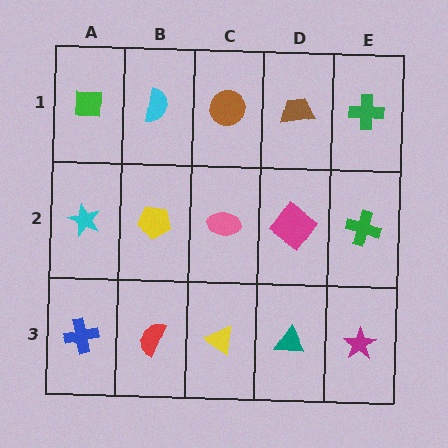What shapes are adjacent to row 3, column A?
A cyan star (row 2, column A), a red semicircle (row 3, column B).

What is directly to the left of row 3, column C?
A red semicircle.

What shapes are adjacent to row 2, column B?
A cyan semicircle (row 1, column B), a red semicircle (row 3, column B), a cyan star (row 2, column A), a pink ellipse (row 2, column C).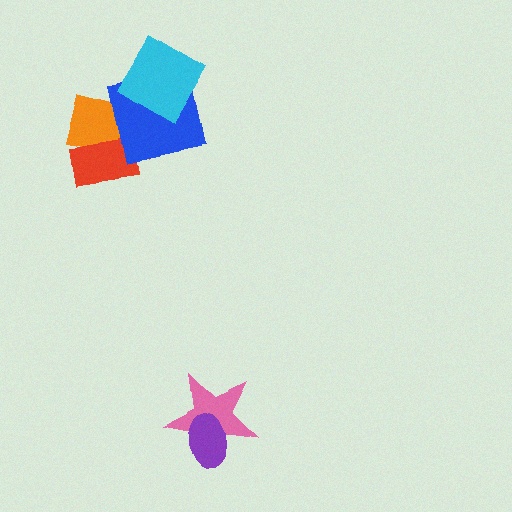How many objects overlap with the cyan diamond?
1 object overlaps with the cyan diamond.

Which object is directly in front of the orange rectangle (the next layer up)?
The red rectangle is directly in front of the orange rectangle.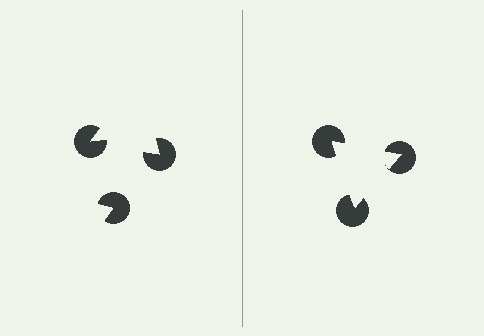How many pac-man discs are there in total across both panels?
6 — 3 on each side.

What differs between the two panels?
The pac-man discs are positioned identically on both sides; only the wedge orientations differ. On the right they align to a triangle; on the left they are misaligned.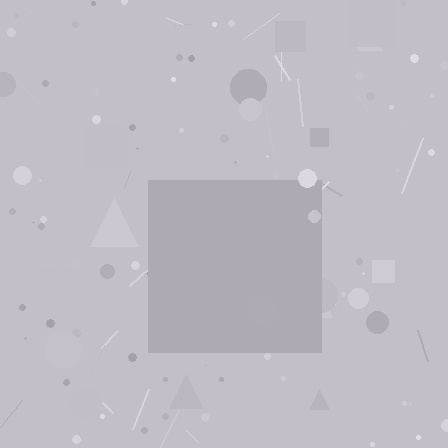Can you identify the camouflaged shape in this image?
The camouflaged shape is a square.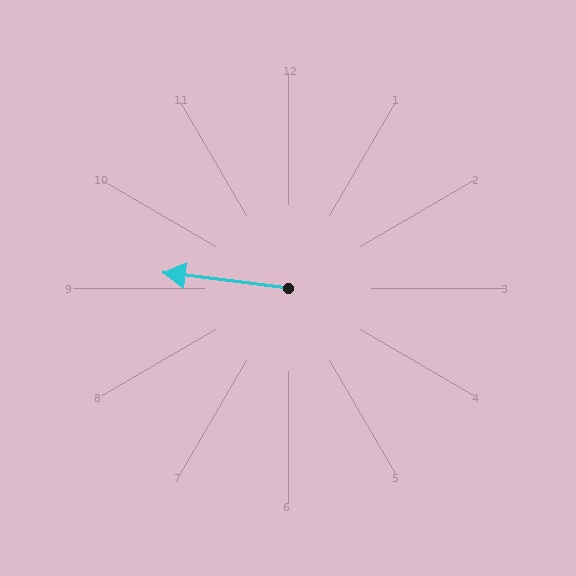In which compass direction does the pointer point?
West.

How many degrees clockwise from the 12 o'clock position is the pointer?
Approximately 277 degrees.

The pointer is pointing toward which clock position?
Roughly 9 o'clock.